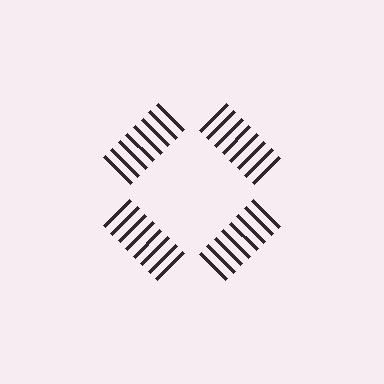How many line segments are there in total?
32 — 8 along each of the 4 edges.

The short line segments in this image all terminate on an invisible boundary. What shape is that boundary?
An illusory square — the line segments terminate on its edges but no continuous stroke is drawn.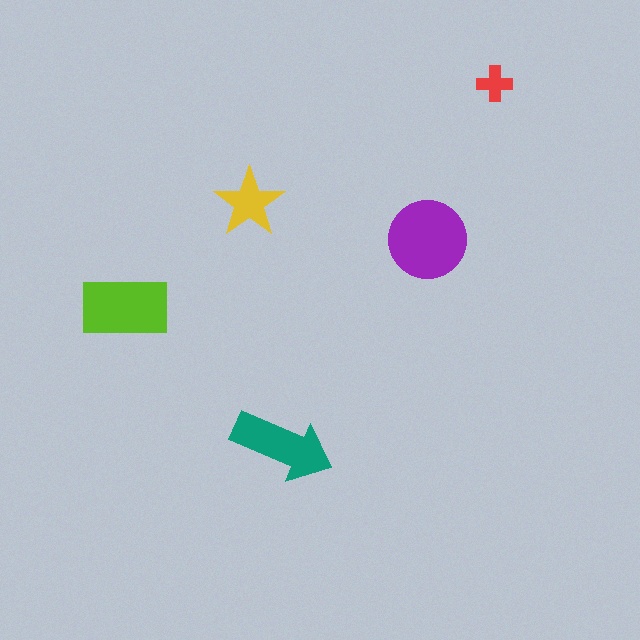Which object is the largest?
The purple circle.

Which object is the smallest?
The red cross.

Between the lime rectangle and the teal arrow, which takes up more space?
The lime rectangle.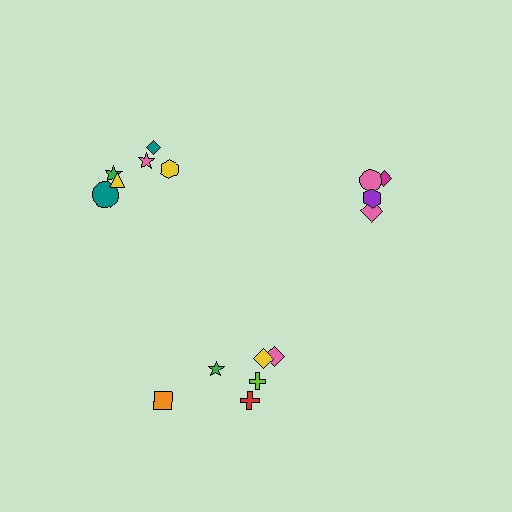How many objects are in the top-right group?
There are 4 objects.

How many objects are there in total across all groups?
There are 16 objects.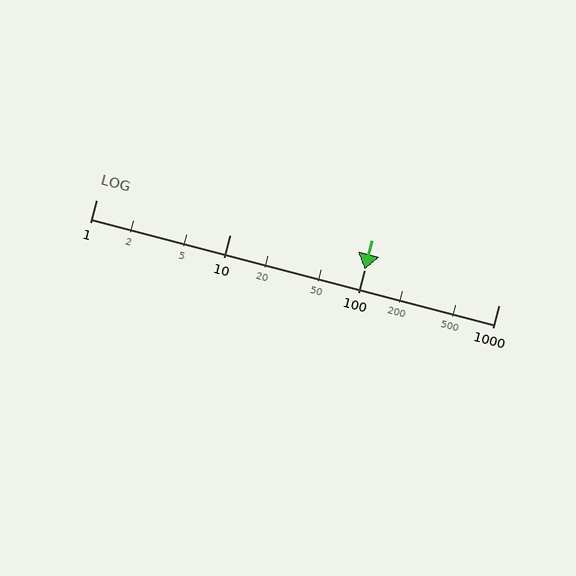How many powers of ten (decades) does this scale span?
The scale spans 3 decades, from 1 to 1000.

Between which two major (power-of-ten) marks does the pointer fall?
The pointer is between 100 and 1000.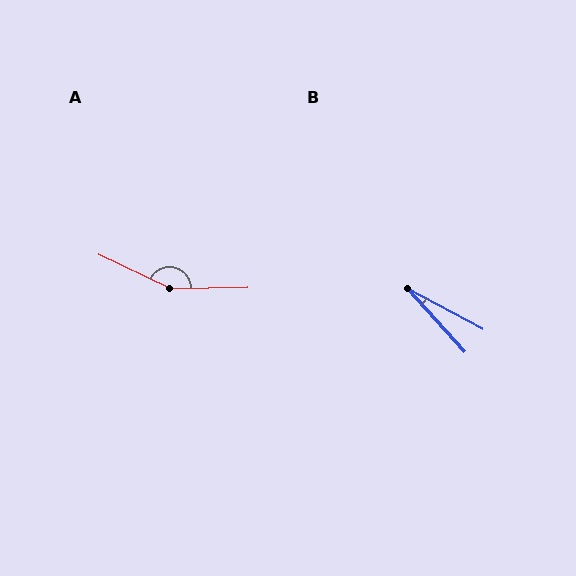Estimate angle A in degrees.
Approximately 154 degrees.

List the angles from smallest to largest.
B (20°), A (154°).